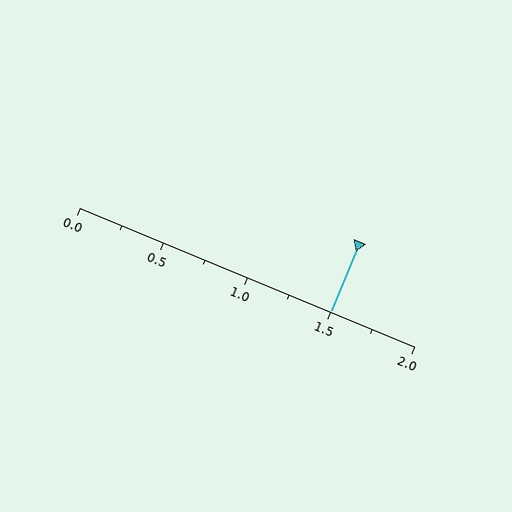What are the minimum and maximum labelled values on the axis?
The axis runs from 0.0 to 2.0.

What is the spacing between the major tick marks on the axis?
The major ticks are spaced 0.5 apart.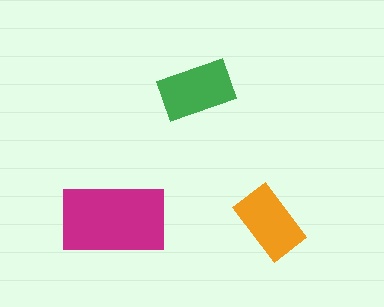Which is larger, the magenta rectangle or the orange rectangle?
The magenta one.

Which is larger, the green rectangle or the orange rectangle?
The green one.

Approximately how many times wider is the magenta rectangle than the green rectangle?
About 1.5 times wider.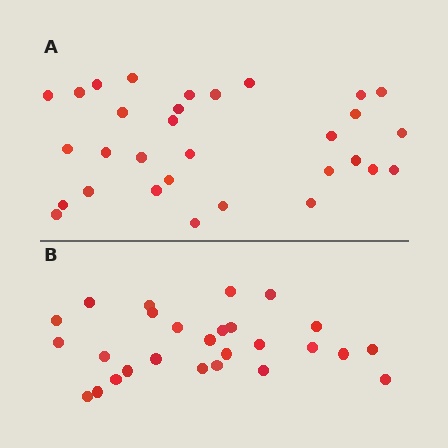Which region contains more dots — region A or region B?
Region A (the top region) has more dots.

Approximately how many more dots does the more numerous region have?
Region A has about 4 more dots than region B.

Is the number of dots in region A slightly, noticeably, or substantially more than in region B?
Region A has only slightly more — the two regions are fairly close. The ratio is roughly 1.1 to 1.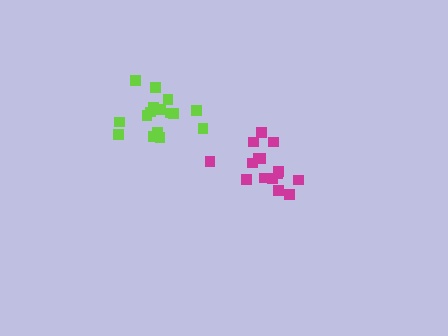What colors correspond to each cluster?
The clusters are colored: magenta, lime.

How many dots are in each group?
Group 1: 15 dots, Group 2: 17 dots (32 total).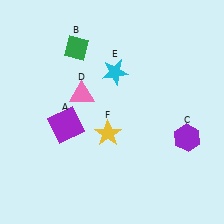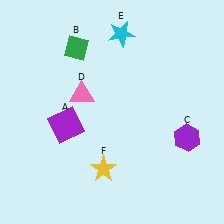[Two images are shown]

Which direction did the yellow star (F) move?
The yellow star (F) moved down.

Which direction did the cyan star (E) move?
The cyan star (E) moved up.